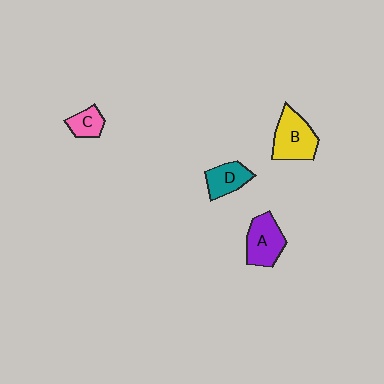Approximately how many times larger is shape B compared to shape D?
Approximately 1.5 times.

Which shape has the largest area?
Shape B (yellow).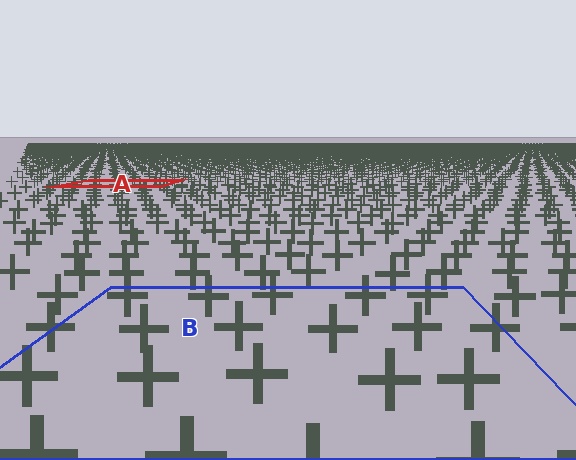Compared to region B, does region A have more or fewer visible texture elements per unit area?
Region A has more texture elements per unit area — they are packed more densely because it is farther away.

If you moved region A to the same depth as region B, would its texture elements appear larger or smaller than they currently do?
They would appear larger. At a closer depth, the same texture elements are projected at a bigger on-screen size.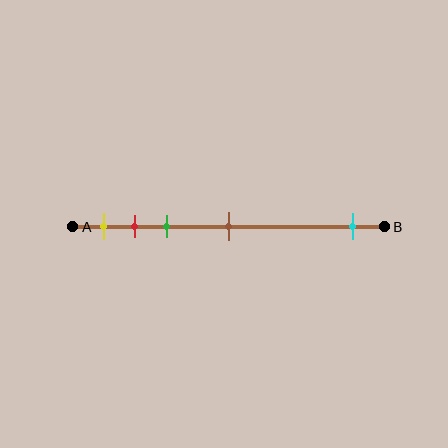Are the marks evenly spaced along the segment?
No, the marks are not evenly spaced.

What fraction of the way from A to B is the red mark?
The red mark is approximately 20% (0.2) of the way from A to B.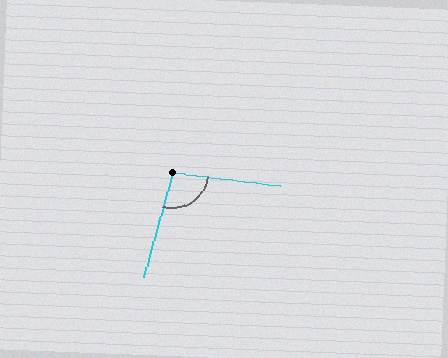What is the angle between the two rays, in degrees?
Approximately 98 degrees.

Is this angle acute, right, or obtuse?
It is obtuse.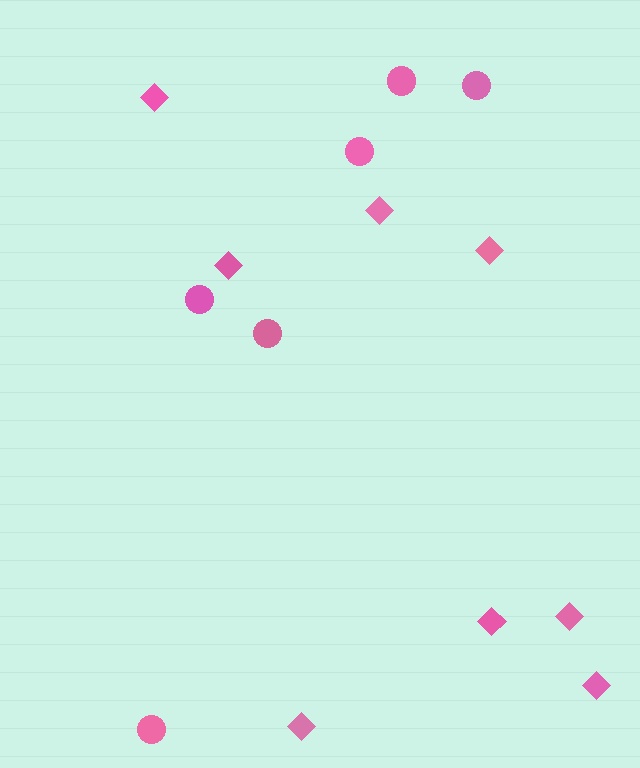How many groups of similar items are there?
There are 2 groups: one group of diamonds (8) and one group of circles (6).